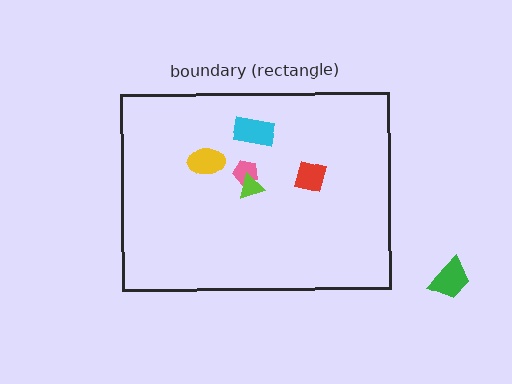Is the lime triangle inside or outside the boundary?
Inside.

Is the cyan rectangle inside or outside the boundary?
Inside.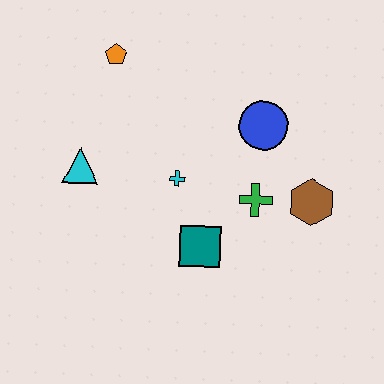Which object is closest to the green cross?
The brown hexagon is closest to the green cross.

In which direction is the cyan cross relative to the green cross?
The cyan cross is to the left of the green cross.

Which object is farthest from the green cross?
The orange pentagon is farthest from the green cross.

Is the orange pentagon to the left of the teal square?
Yes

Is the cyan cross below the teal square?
No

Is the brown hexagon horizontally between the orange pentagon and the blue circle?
No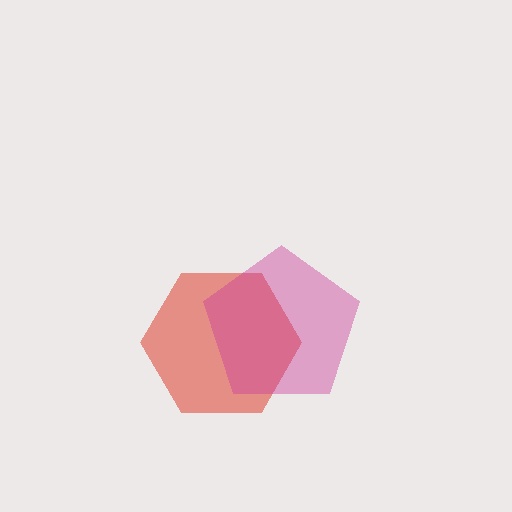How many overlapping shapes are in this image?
There are 2 overlapping shapes in the image.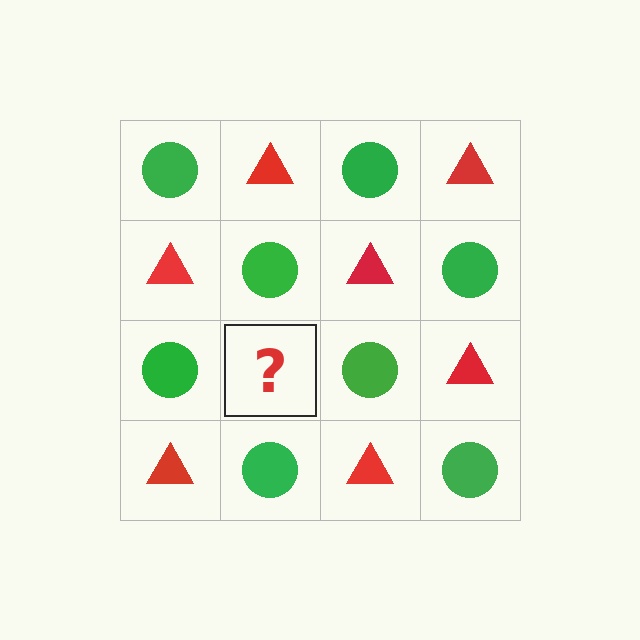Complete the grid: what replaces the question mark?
The question mark should be replaced with a red triangle.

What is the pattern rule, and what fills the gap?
The rule is that it alternates green circle and red triangle in a checkerboard pattern. The gap should be filled with a red triangle.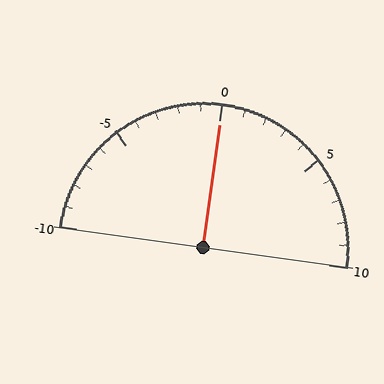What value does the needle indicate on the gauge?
The needle indicates approximately 0.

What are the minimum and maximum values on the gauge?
The gauge ranges from -10 to 10.